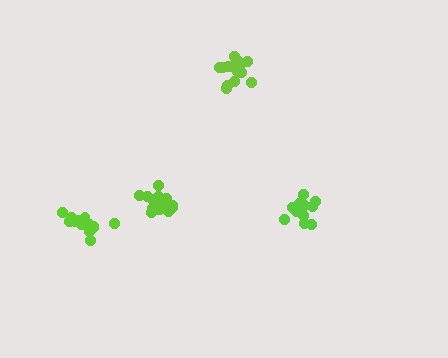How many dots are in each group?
Group 1: 17 dots, Group 2: 17 dots, Group 3: 16 dots, Group 4: 16 dots (66 total).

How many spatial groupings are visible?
There are 4 spatial groupings.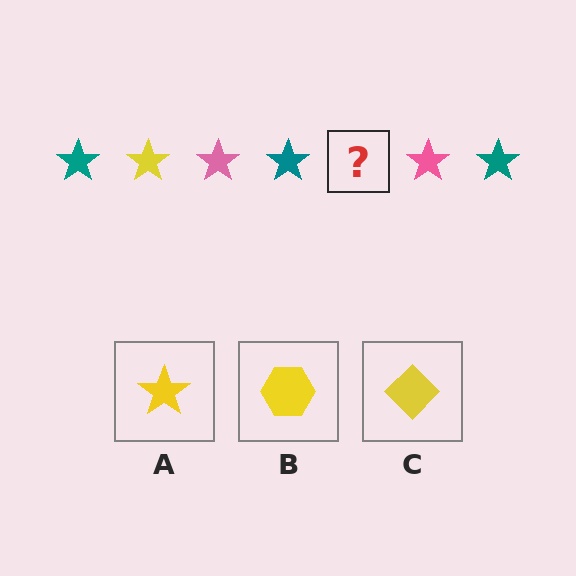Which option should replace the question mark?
Option A.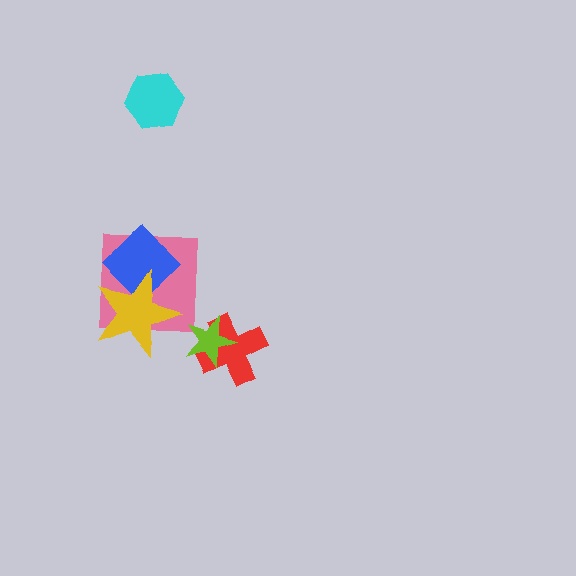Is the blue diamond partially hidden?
Yes, it is partially covered by another shape.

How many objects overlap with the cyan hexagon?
0 objects overlap with the cyan hexagon.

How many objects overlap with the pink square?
2 objects overlap with the pink square.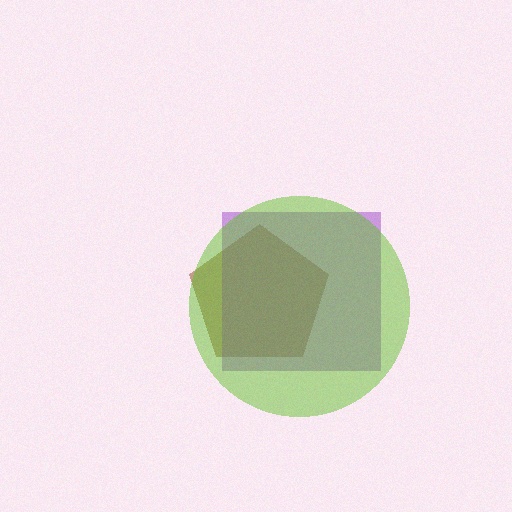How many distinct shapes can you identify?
There are 3 distinct shapes: a brown pentagon, a purple square, a lime circle.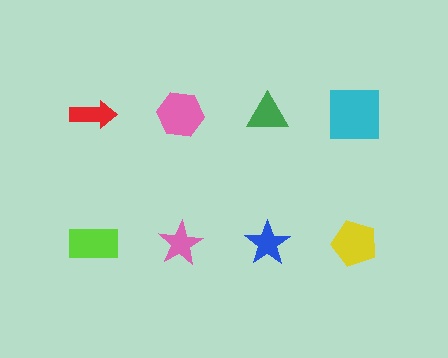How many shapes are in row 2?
4 shapes.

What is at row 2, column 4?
A yellow pentagon.